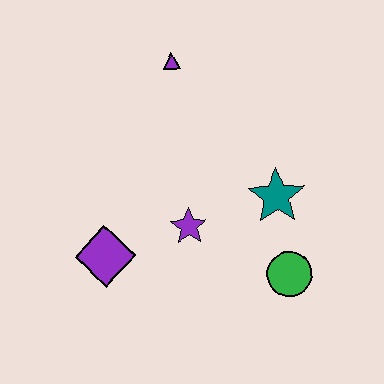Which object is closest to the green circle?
The teal star is closest to the green circle.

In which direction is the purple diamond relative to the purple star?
The purple diamond is to the left of the purple star.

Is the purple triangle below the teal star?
No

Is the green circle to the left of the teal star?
No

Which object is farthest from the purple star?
The purple triangle is farthest from the purple star.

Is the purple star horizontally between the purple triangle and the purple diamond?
No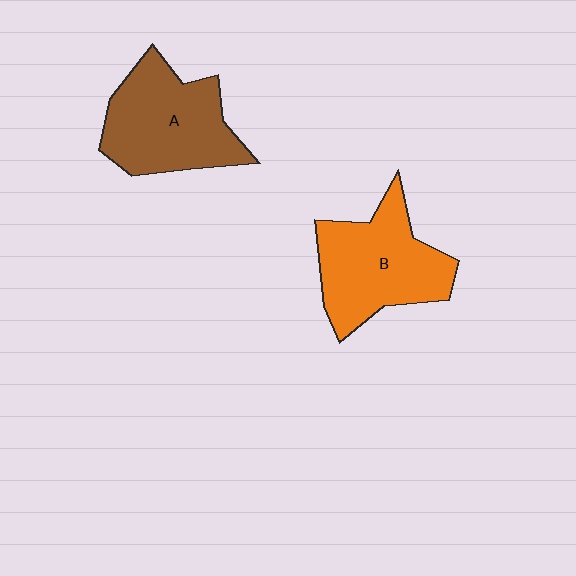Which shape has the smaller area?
Shape A (brown).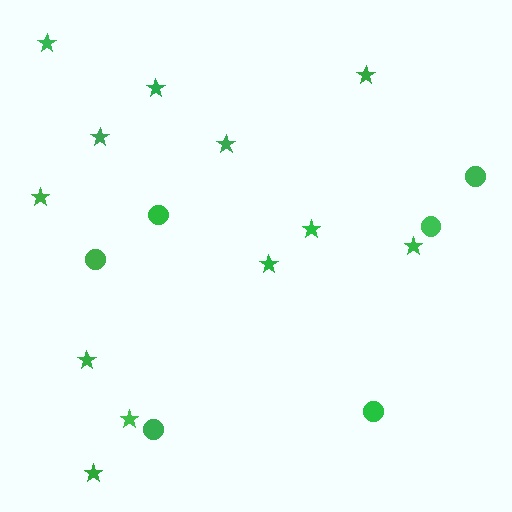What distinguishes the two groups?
There are 2 groups: one group of circles (6) and one group of stars (12).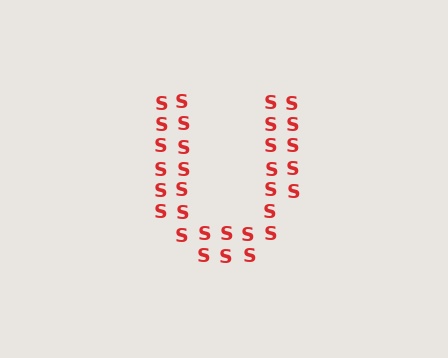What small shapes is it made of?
It is made of small letter S's.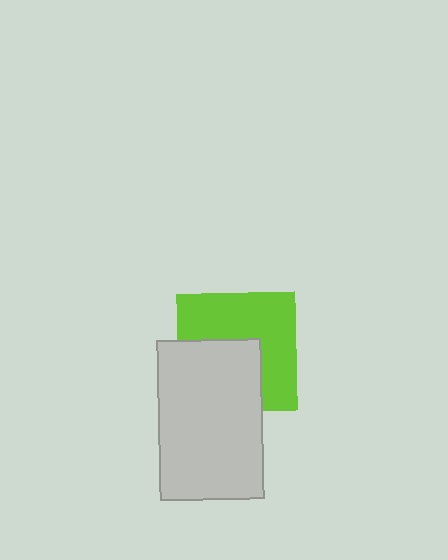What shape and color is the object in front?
The object in front is a light gray rectangle.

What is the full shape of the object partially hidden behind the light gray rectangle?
The partially hidden object is a lime square.